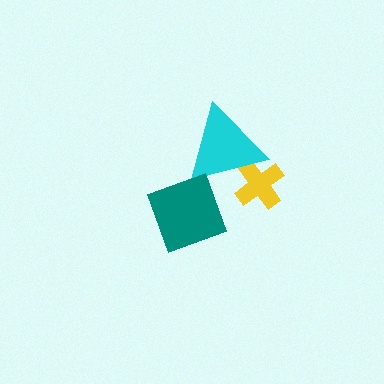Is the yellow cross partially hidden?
Yes, it is partially covered by another shape.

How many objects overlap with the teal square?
0 objects overlap with the teal square.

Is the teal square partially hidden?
No, no other shape covers it.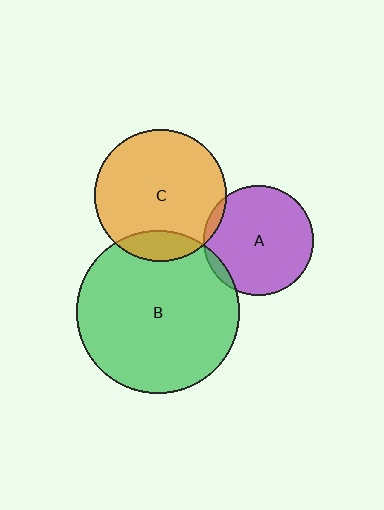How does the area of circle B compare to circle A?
Approximately 2.2 times.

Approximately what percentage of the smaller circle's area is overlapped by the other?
Approximately 15%.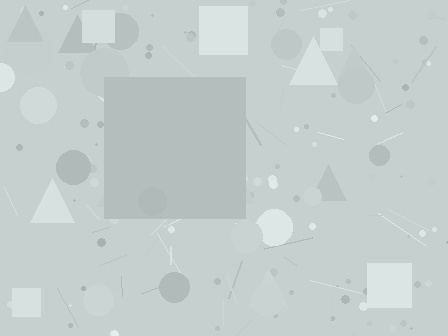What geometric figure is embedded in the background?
A square is embedded in the background.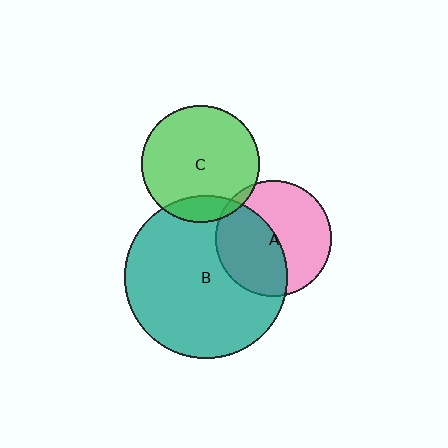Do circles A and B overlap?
Yes.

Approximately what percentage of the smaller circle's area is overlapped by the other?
Approximately 45%.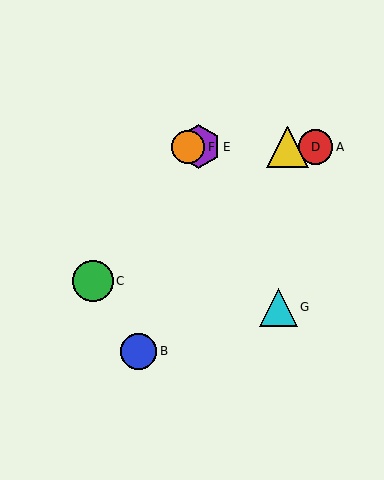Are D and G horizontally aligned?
No, D is at y≈147 and G is at y≈307.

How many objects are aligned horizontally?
4 objects (A, D, E, F) are aligned horizontally.